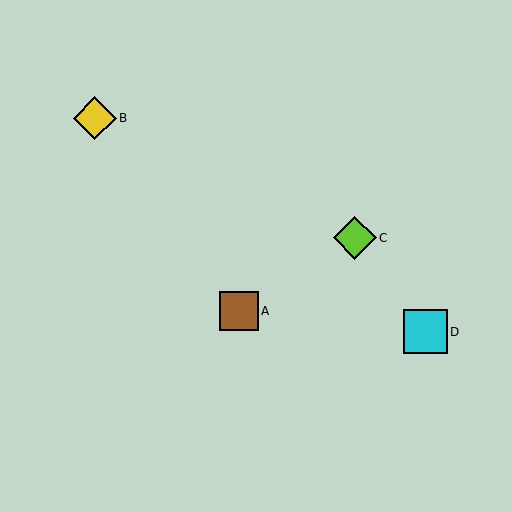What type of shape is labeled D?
Shape D is a cyan square.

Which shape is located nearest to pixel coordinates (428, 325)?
The cyan square (labeled D) at (425, 332) is nearest to that location.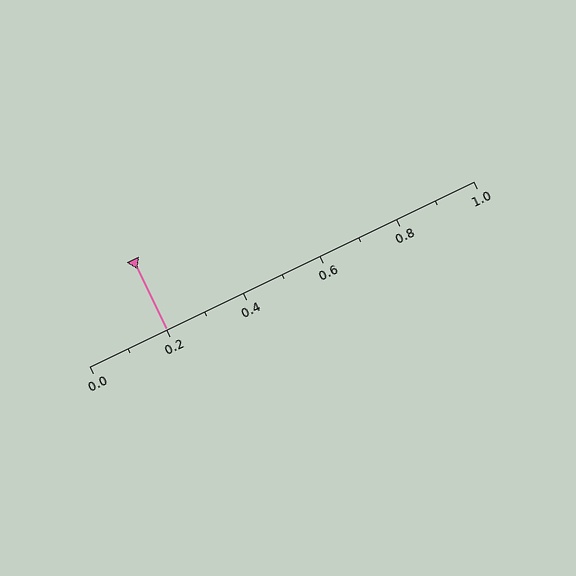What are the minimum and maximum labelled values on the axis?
The axis runs from 0.0 to 1.0.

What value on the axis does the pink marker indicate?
The marker indicates approximately 0.2.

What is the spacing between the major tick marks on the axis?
The major ticks are spaced 0.2 apart.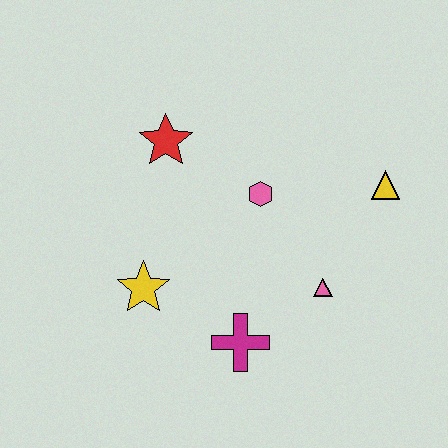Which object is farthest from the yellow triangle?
The yellow star is farthest from the yellow triangle.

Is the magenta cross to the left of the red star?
No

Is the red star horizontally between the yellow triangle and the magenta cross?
No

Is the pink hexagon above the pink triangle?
Yes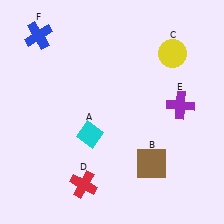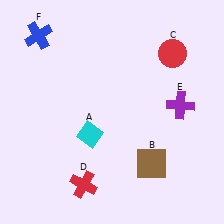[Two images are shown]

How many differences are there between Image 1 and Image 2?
There is 1 difference between the two images.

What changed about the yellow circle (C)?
In Image 1, C is yellow. In Image 2, it changed to red.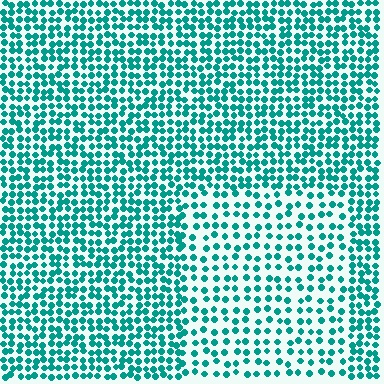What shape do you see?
I see a rectangle.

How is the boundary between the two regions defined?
The boundary is defined by a change in element density (approximately 1.8x ratio). All elements are the same color, size, and shape.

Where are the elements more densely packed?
The elements are more densely packed outside the rectangle boundary.